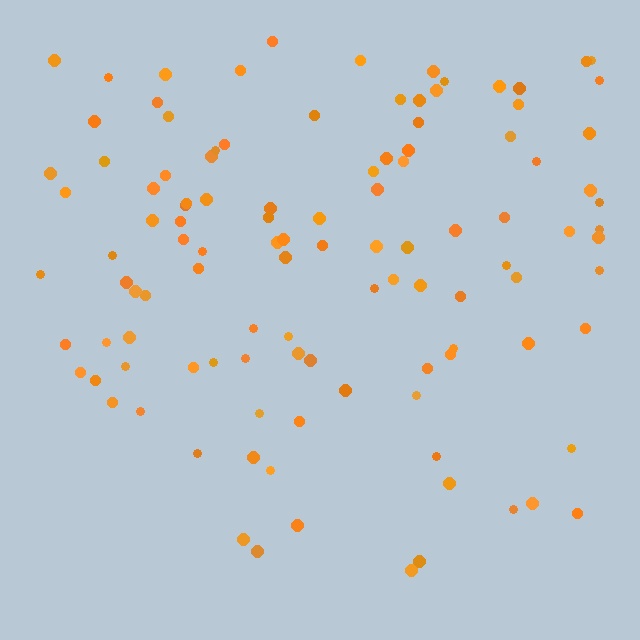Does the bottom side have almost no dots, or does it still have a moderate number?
Still a moderate number, just noticeably fewer than the top.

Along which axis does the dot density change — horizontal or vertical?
Vertical.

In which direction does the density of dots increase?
From bottom to top, with the top side densest.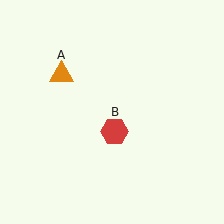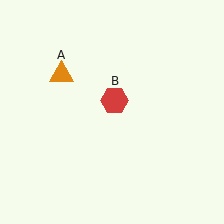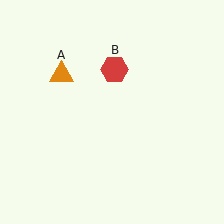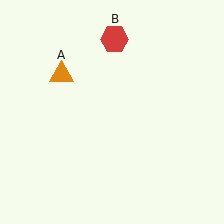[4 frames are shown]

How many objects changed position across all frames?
1 object changed position: red hexagon (object B).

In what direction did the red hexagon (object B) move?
The red hexagon (object B) moved up.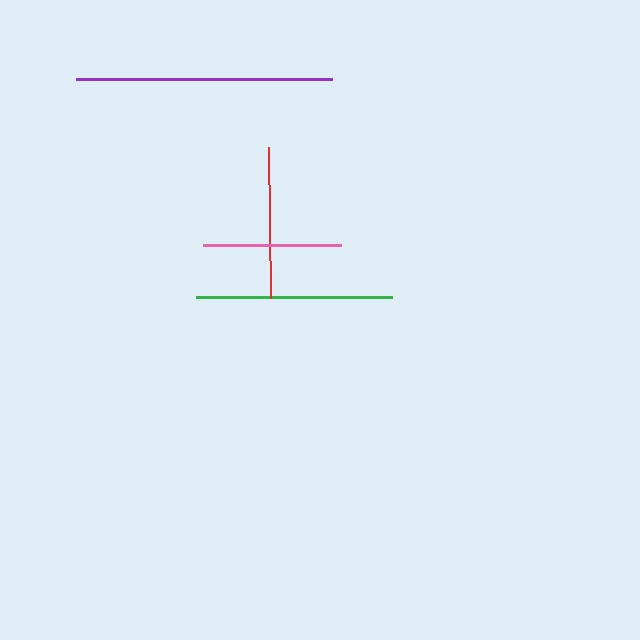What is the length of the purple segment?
The purple segment is approximately 256 pixels long.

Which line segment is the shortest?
The pink line is the shortest at approximately 138 pixels.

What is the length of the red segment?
The red segment is approximately 151 pixels long.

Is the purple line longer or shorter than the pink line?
The purple line is longer than the pink line.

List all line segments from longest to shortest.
From longest to shortest: purple, green, red, pink.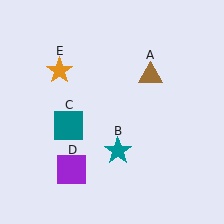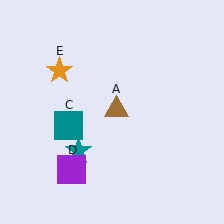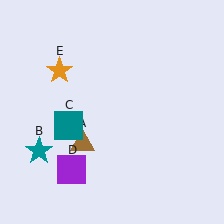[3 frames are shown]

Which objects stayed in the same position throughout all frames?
Teal square (object C) and purple square (object D) and orange star (object E) remained stationary.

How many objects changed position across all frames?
2 objects changed position: brown triangle (object A), teal star (object B).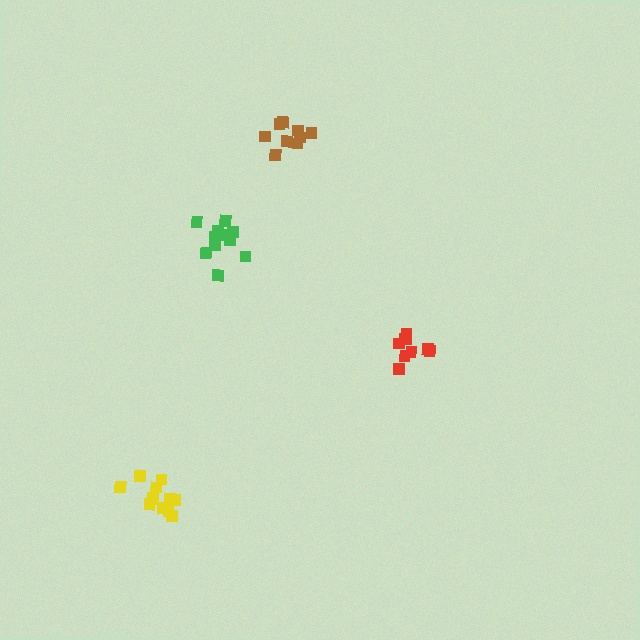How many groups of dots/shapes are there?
There are 4 groups.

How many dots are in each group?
Group 1: 12 dots, Group 2: 12 dots, Group 3: 9 dots, Group 4: 9 dots (42 total).